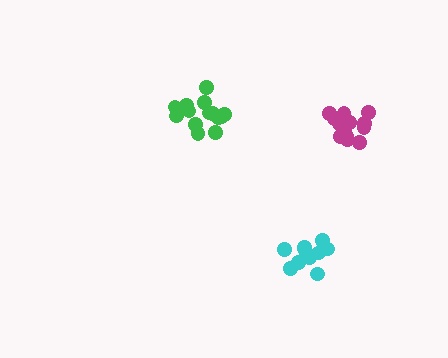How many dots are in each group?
Group 1: 15 dots, Group 2: 11 dots, Group 3: 14 dots (40 total).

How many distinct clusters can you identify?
There are 3 distinct clusters.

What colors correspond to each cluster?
The clusters are colored: magenta, cyan, green.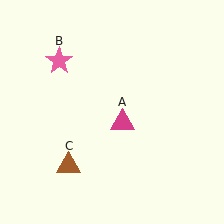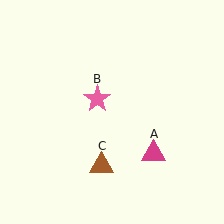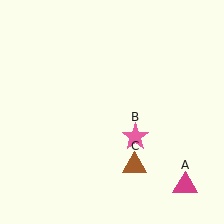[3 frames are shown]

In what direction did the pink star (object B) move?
The pink star (object B) moved down and to the right.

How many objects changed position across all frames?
3 objects changed position: magenta triangle (object A), pink star (object B), brown triangle (object C).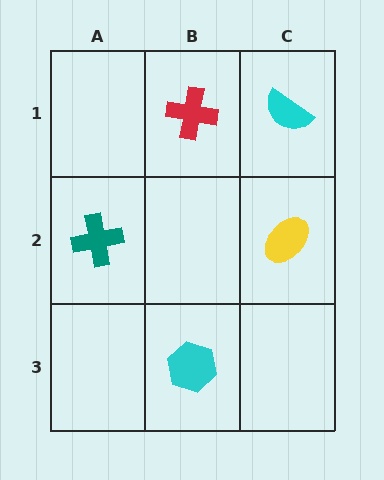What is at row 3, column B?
A cyan hexagon.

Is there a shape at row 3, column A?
No, that cell is empty.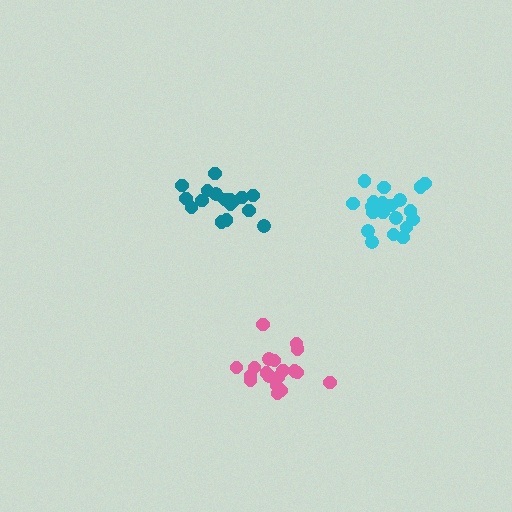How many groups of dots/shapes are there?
There are 3 groups.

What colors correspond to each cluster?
The clusters are colored: pink, teal, cyan.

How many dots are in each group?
Group 1: 19 dots, Group 2: 17 dots, Group 3: 21 dots (57 total).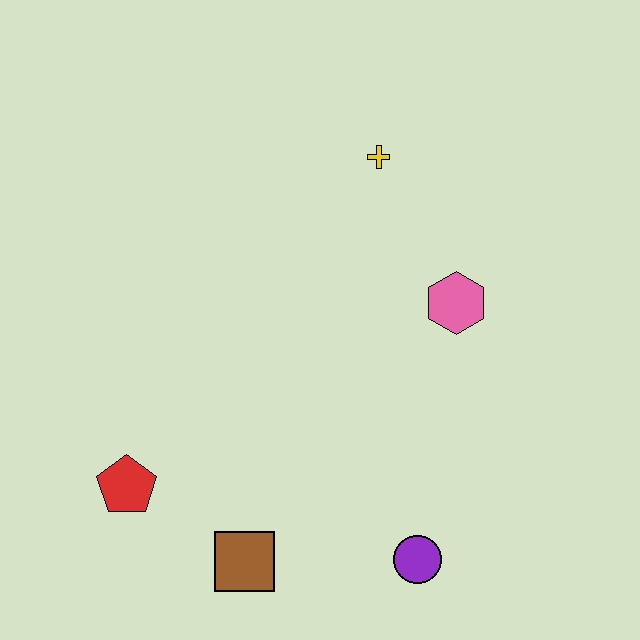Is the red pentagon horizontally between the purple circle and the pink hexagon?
No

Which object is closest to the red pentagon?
The brown square is closest to the red pentagon.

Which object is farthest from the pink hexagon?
The red pentagon is farthest from the pink hexagon.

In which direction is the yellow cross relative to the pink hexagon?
The yellow cross is above the pink hexagon.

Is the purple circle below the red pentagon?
Yes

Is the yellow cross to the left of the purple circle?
Yes